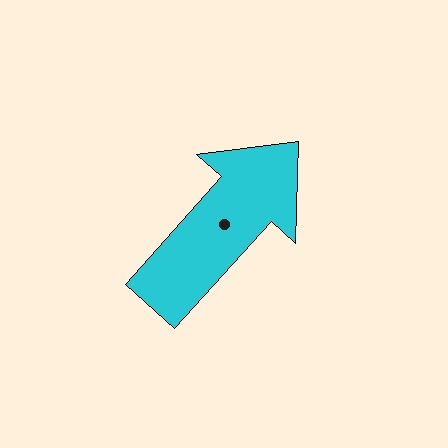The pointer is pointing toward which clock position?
Roughly 1 o'clock.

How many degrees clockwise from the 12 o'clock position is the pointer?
Approximately 42 degrees.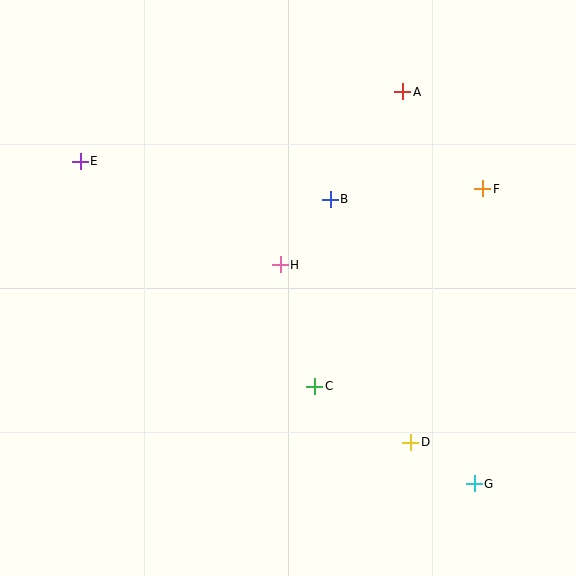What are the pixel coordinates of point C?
Point C is at (315, 386).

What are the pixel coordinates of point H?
Point H is at (280, 265).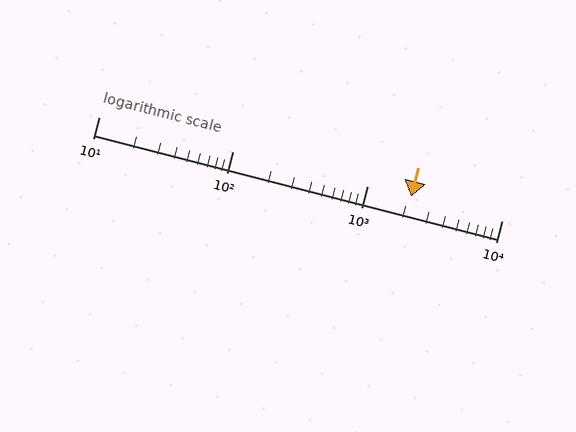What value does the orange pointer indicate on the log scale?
The pointer indicates approximately 2100.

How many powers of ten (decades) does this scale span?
The scale spans 3 decades, from 10 to 10000.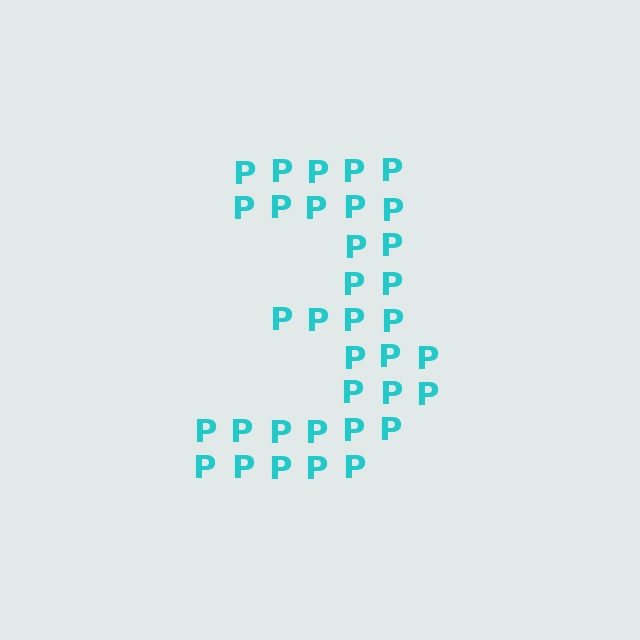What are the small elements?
The small elements are letter P's.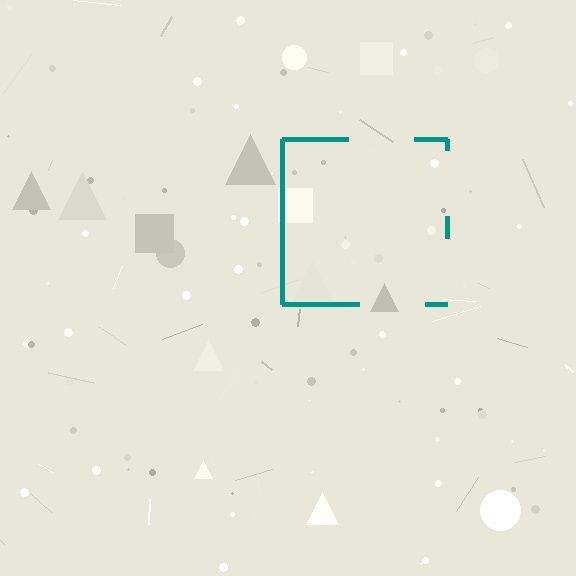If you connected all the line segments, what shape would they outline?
They would outline a square.